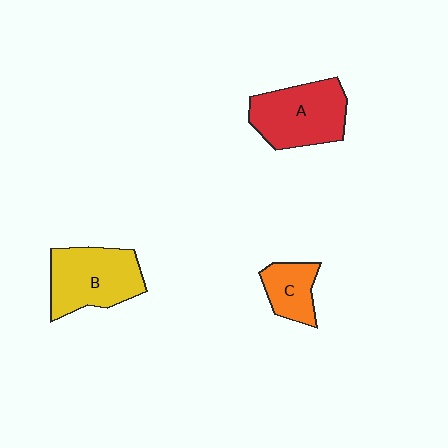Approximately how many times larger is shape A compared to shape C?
Approximately 1.9 times.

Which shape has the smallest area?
Shape C (orange).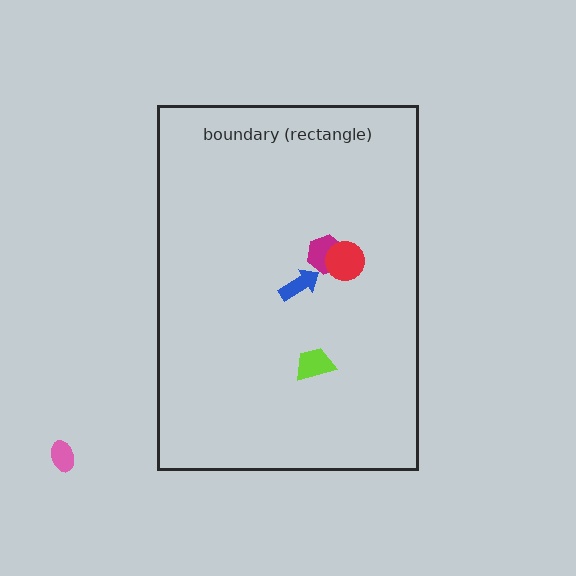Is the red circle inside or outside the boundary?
Inside.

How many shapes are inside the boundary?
4 inside, 1 outside.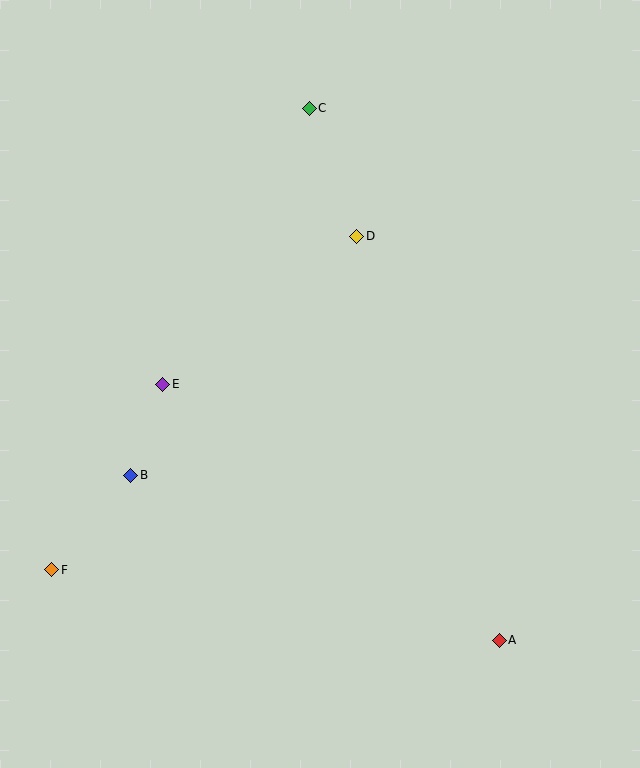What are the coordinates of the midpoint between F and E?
The midpoint between F and E is at (107, 477).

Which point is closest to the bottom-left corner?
Point F is closest to the bottom-left corner.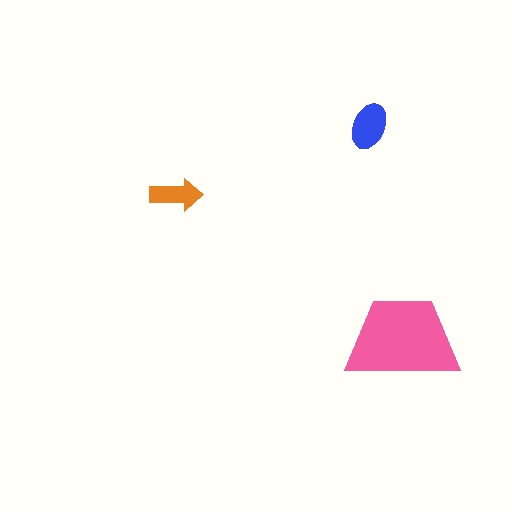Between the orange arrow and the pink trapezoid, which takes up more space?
The pink trapezoid.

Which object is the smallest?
The orange arrow.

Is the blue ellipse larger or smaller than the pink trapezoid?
Smaller.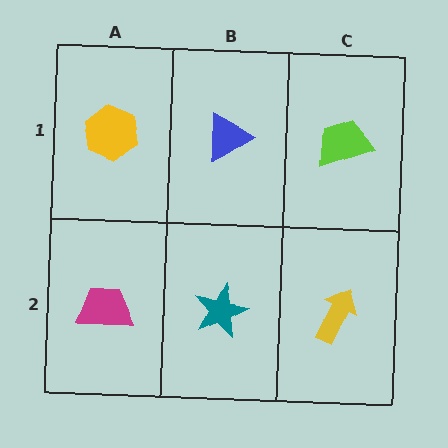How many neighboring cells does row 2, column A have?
2.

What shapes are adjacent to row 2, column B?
A blue triangle (row 1, column B), a magenta trapezoid (row 2, column A), a yellow arrow (row 2, column C).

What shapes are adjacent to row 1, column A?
A magenta trapezoid (row 2, column A), a blue triangle (row 1, column B).